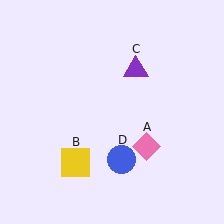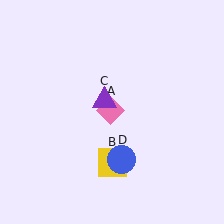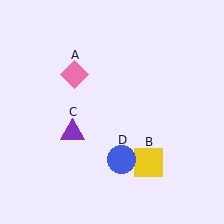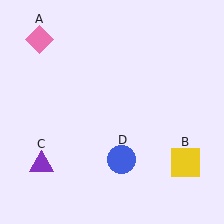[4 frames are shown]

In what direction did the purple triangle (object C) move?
The purple triangle (object C) moved down and to the left.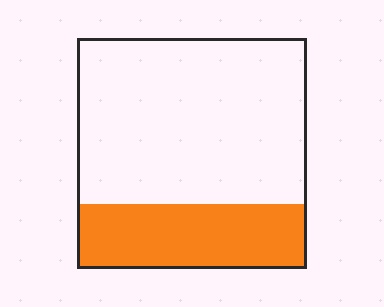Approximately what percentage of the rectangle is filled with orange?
Approximately 30%.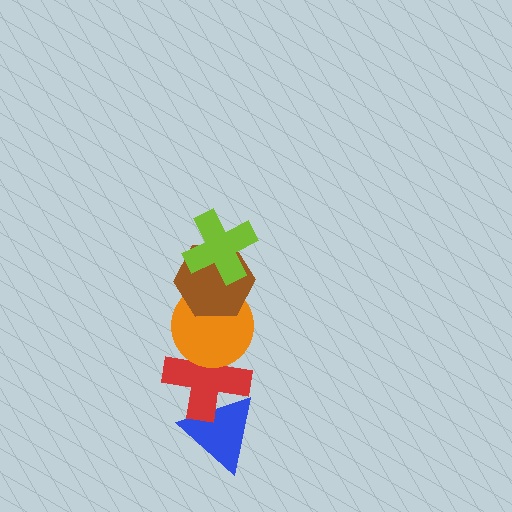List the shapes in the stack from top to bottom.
From top to bottom: the lime cross, the brown hexagon, the orange circle, the red cross, the blue triangle.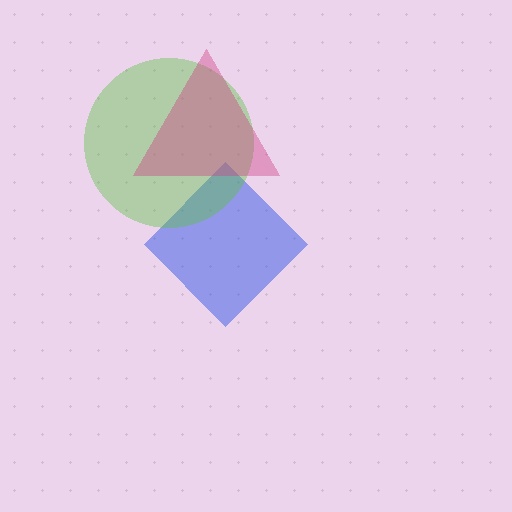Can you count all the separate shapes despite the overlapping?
Yes, there are 3 separate shapes.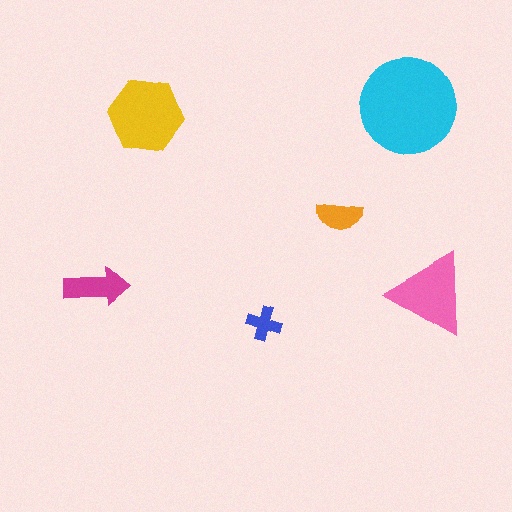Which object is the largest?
The cyan circle.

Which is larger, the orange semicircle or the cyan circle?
The cyan circle.